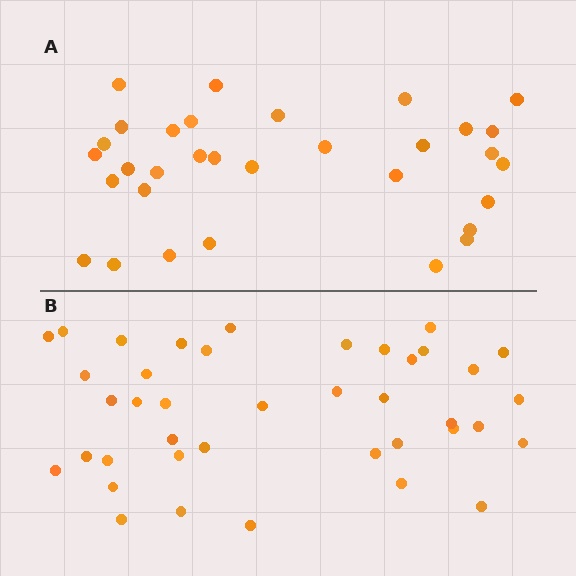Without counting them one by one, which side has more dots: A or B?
Region B (the bottom region) has more dots.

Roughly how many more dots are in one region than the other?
Region B has roughly 8 or so more dots than region A.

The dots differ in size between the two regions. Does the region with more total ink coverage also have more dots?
No. Region A has more total ink coverage because its dots are larger, but region B actually contains more individual dots. Total area can be misleading — the number of items is what matters here.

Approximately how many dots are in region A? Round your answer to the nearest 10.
About 30 dots. (The exact count is 32, which rounds to 30.)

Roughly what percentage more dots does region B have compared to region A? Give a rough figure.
About 25% more.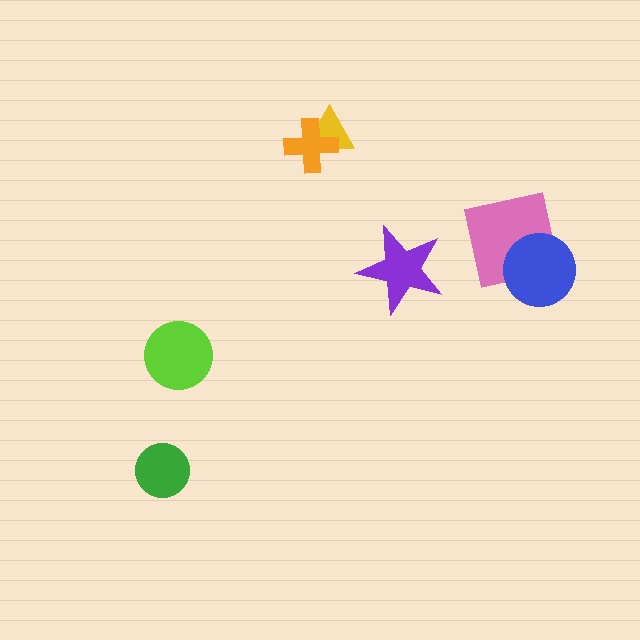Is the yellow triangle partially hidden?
Yes, it is partially covered by another shape.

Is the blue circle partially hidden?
No, no other shape covers it.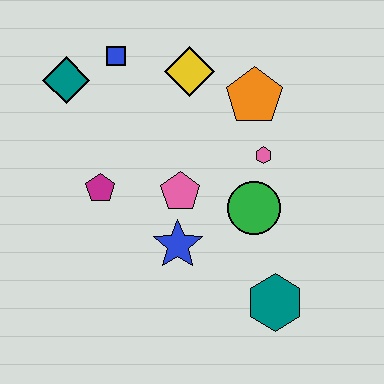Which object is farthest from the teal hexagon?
The teal diamond is farthest from the teal hexagon.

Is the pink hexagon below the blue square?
Yes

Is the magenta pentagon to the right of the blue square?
No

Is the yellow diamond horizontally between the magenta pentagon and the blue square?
No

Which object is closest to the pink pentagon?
The blue star is closest to the pink pentagon.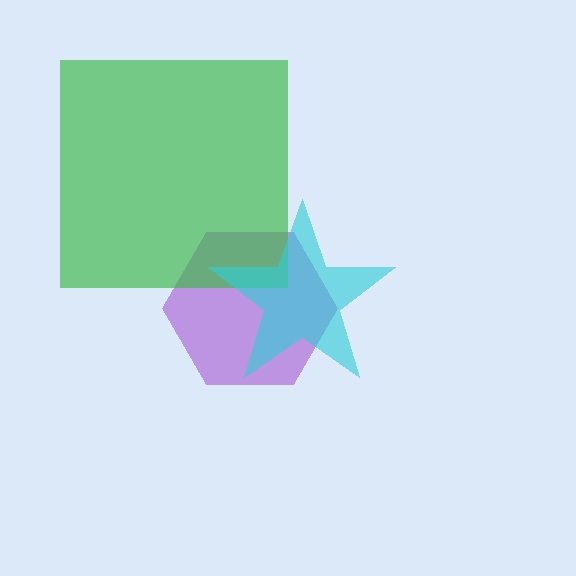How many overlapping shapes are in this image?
There are 3 overlapping shapes in the image.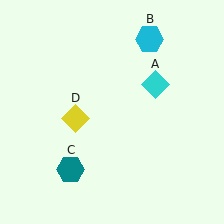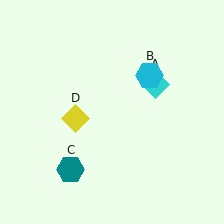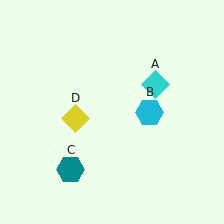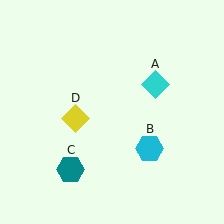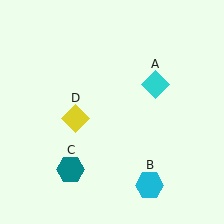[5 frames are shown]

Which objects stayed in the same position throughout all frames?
Cyan diamond (object A) and teal hexagon (object C) and yellow diamond (object D) remained stationary.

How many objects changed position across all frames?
1 object changed position: cyan hexagon (object B).